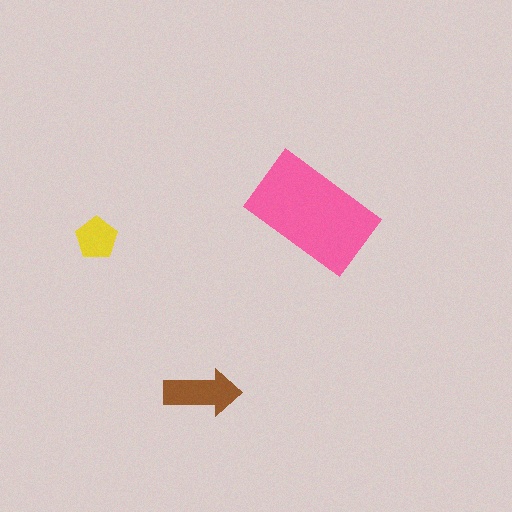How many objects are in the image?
There are 3 objects in the image.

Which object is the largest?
The pink rectangle.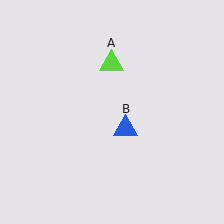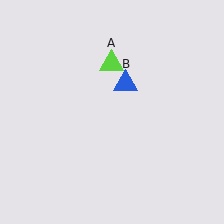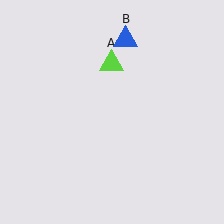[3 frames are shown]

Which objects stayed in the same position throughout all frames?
Lime triangle (object A) remained stationary.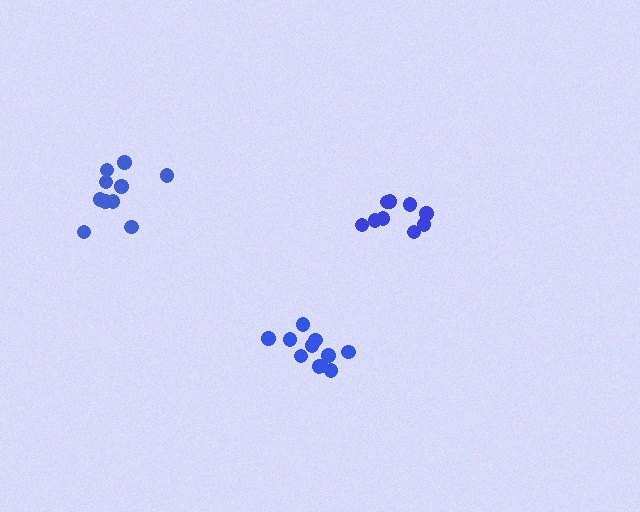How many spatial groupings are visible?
There are 3 spatial groupings.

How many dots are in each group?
Group 1: 11 dots, Group 2: 9 dots, Group 3: 10 dots (30 total).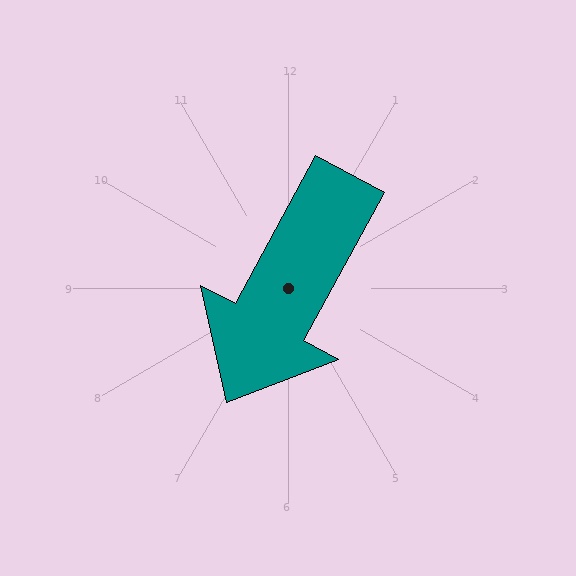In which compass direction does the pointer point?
Southwest.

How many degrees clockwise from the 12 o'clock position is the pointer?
Approximately 208 degrees.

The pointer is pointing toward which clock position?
Roughly 7 o'clock.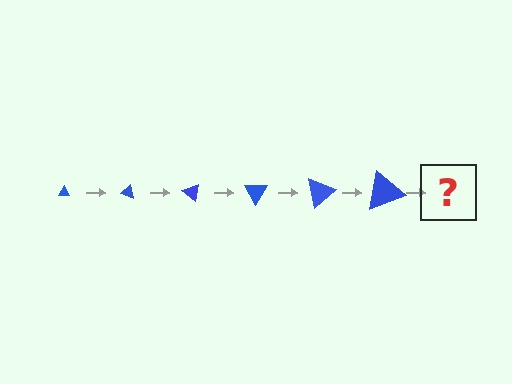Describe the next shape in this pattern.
It should be a triangle, larger than the previous one and rotated 120 degrees from the start.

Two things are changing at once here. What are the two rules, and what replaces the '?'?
The two rules are that the triangle grows larger each step and it rotates 20 degrees each step. The '?' should be a triangle, larger than the previous one and rotated 120 degrees from the start.